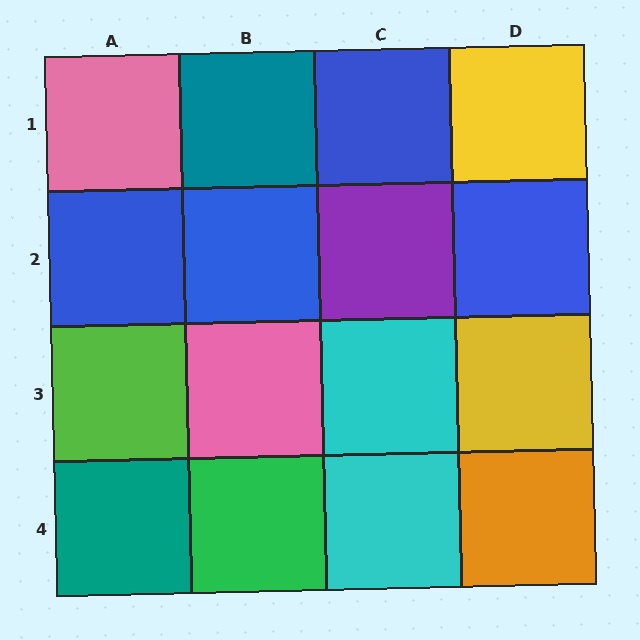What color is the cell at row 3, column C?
Cyan.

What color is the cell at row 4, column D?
Orange.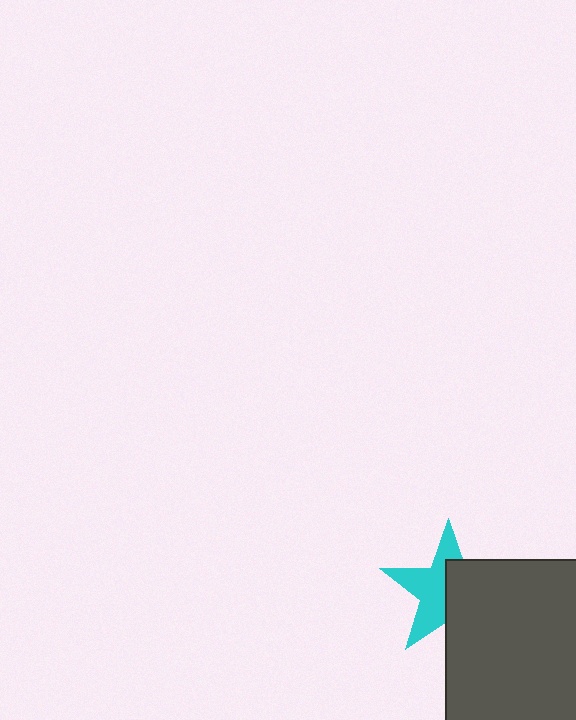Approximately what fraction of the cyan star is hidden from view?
Roughly 48% of the cyan star is hidden behind the dark gray square.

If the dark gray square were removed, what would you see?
You would see the complete cyan star.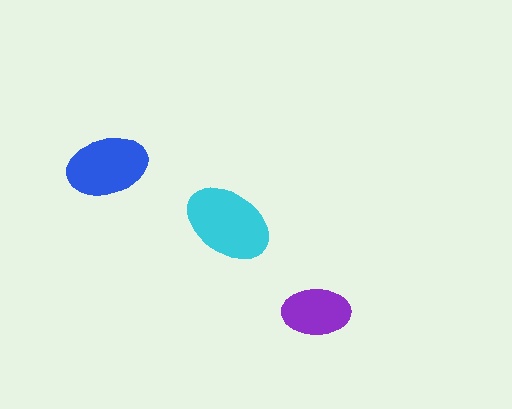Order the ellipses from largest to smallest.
the cyan one, the blue one, the purple one.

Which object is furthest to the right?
The purple ellipse is rightmost.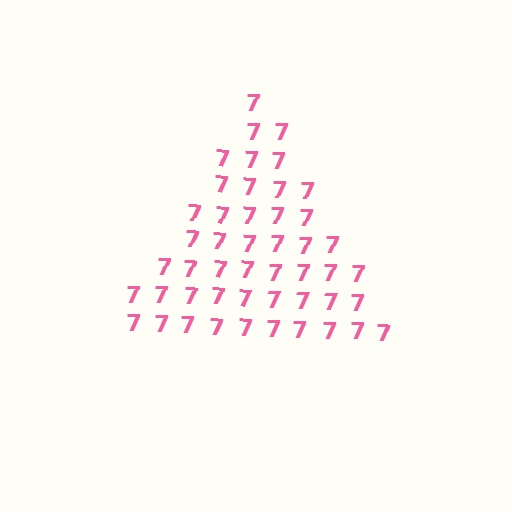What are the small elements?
The small elements are digit 7's.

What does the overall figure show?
The overall figure shows a triangle.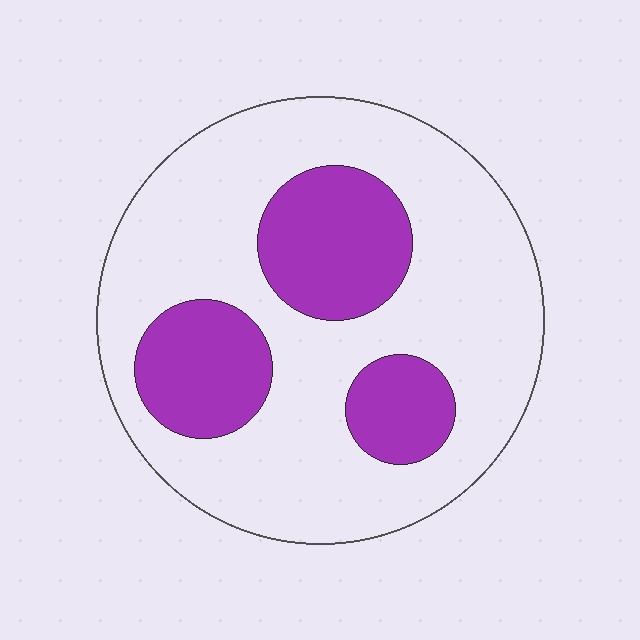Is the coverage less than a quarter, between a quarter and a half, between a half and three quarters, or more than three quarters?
Between a quarter and a half.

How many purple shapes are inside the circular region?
3.